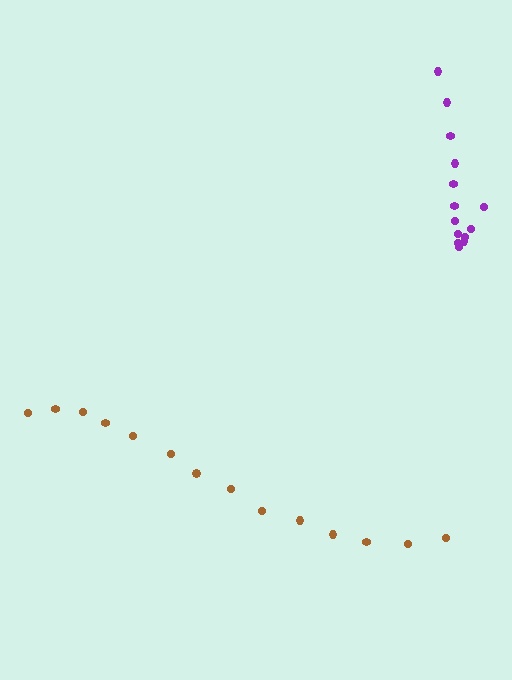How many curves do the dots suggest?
There are 2 distinct paths.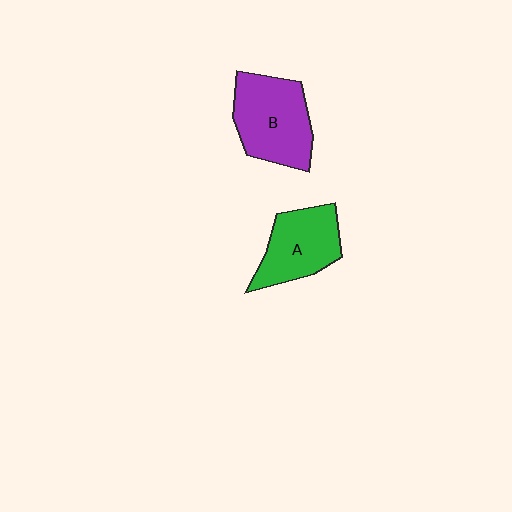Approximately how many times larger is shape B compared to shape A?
Approximately 1.2 times.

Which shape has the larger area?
Shape B (purple).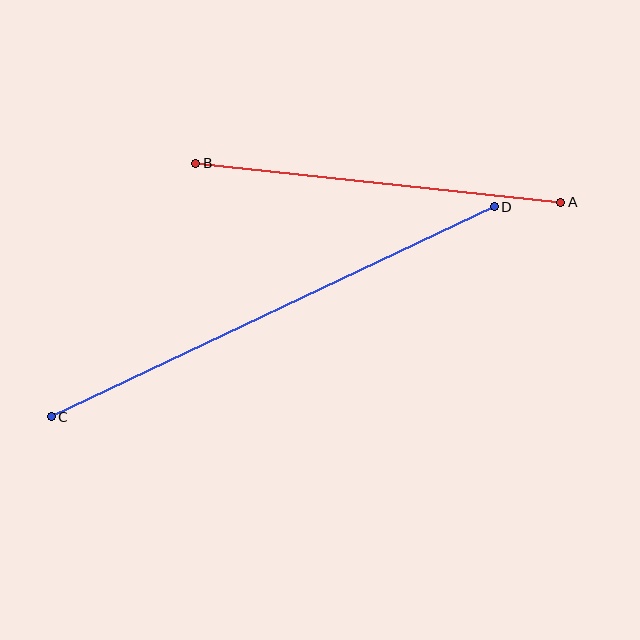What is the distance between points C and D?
The distance is approximately 490 pixels.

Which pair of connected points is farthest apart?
Points C and D are farthest apart.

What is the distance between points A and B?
The distance is approximately 367 pixels.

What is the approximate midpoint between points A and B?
The midpoint is at approximately (378, 183) pixels.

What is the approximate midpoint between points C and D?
The midpoint is at approximately (273, 312) pixels.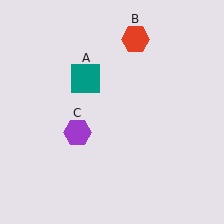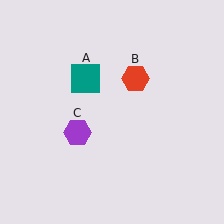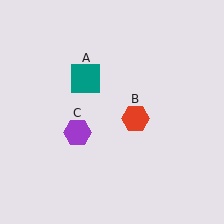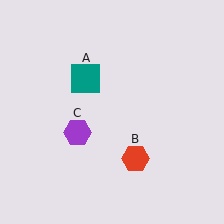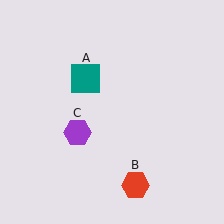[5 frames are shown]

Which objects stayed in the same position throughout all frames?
Teal square (object A) and purple hexagon (object C) remained stationary.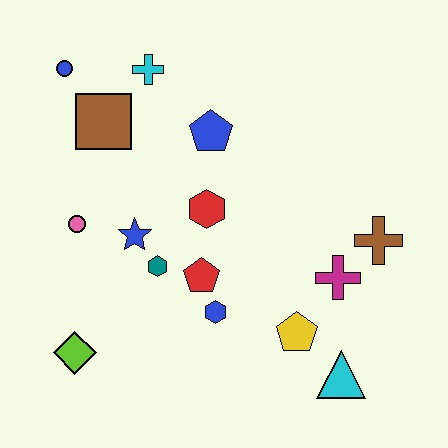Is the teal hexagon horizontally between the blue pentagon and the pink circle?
Yes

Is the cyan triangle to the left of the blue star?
No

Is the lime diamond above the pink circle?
No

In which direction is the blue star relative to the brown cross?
The blue star is to the left of the brown cross.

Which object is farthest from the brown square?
The cyan triangle is farthest from the brown square.